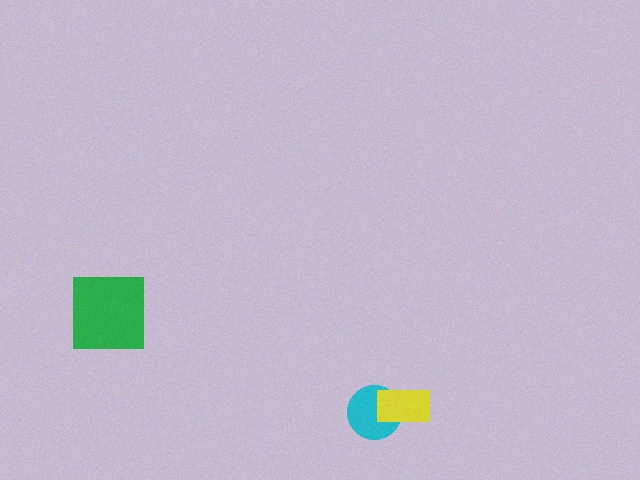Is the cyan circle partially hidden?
Yes, it is partially covered by another shape.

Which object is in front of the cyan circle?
The yellow rectangle is in front of the cyan circle.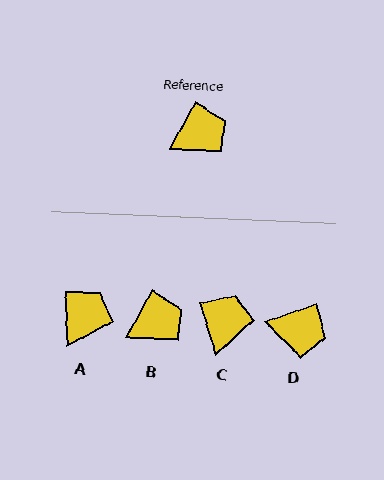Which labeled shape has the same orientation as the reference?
B.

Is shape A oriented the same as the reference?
No, it is off by about 30 degrees.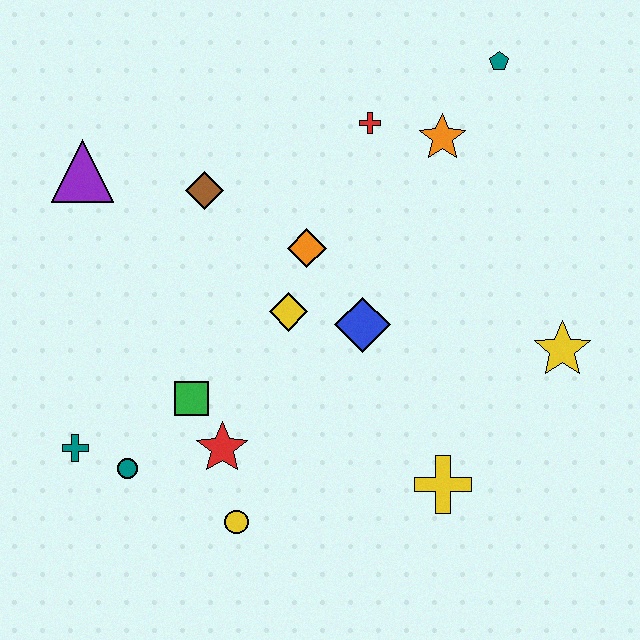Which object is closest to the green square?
The red star is closest to the green square.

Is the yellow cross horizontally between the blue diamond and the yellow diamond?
No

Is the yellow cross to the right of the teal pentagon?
No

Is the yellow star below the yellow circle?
No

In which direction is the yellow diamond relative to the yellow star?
The yellow diamond is to the left of the yellow star.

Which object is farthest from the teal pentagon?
The teal cross is farthest from the teal pentagon.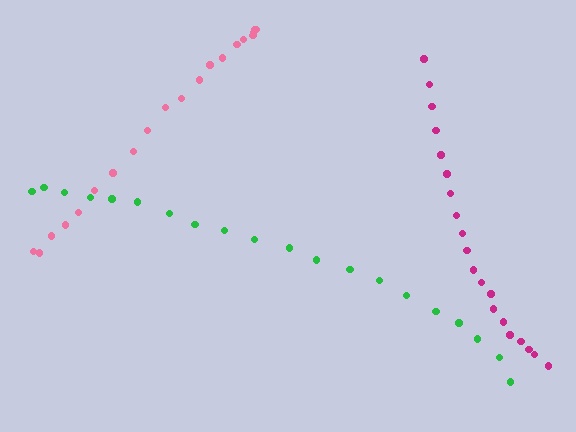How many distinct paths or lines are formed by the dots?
There are 3 distinct paths.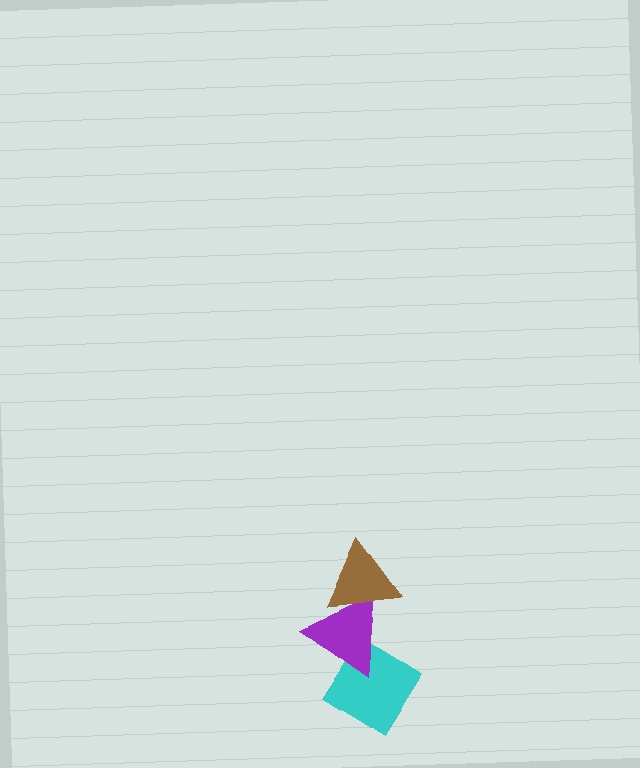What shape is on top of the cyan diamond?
The purple triangle is on top of the cyan diamond.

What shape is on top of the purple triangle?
The brown triangle is on top of the purple triangle.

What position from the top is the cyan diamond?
The cyan diamond is 3rd from the top.